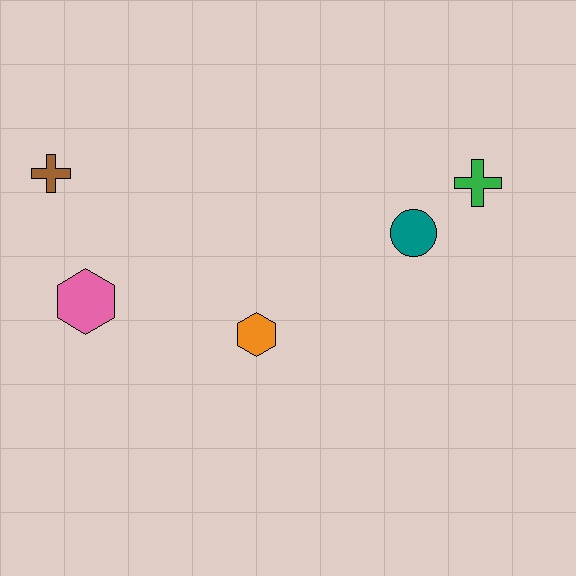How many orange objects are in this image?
There is 1 orange object.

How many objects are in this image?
There are 5 objects.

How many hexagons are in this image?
There are 2 hexagons.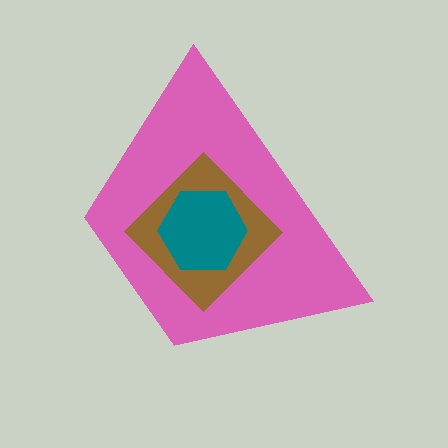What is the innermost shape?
The teal hexagon.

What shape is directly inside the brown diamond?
The teal hexagon.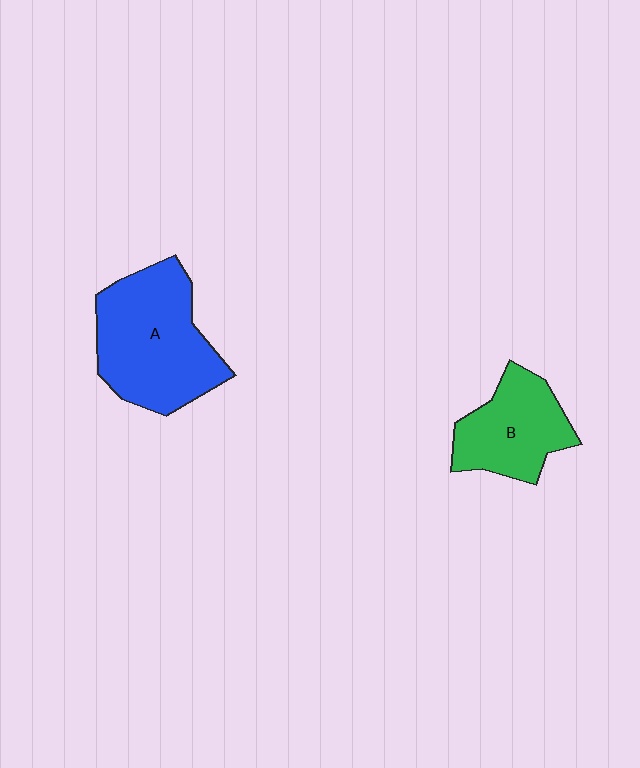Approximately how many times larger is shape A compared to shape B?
Approximately 1.5 times.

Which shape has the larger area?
Shape A (blue).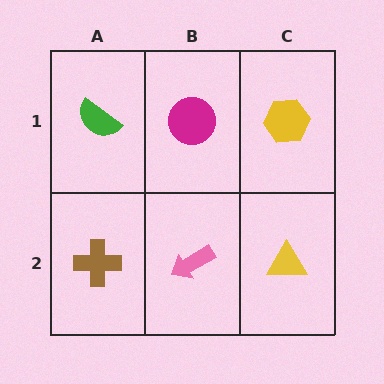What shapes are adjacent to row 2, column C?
A yellow hexagon (row 1, column C), a pink arrow (row 2, column B).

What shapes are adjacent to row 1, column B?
A pink arrow (row 2, column B), a green semicircle (row 1, column A), a yellow hexagon (row 1, column C).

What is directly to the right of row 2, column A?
A pink arrow.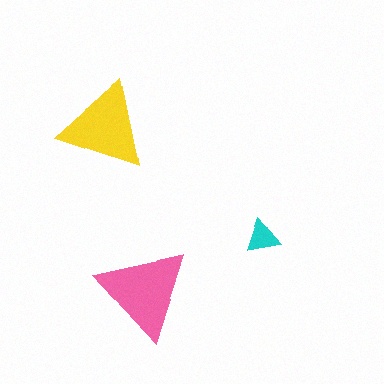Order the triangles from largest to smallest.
the pink one, the yellow one, the cyan one.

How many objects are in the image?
There are 3 objects in the image.